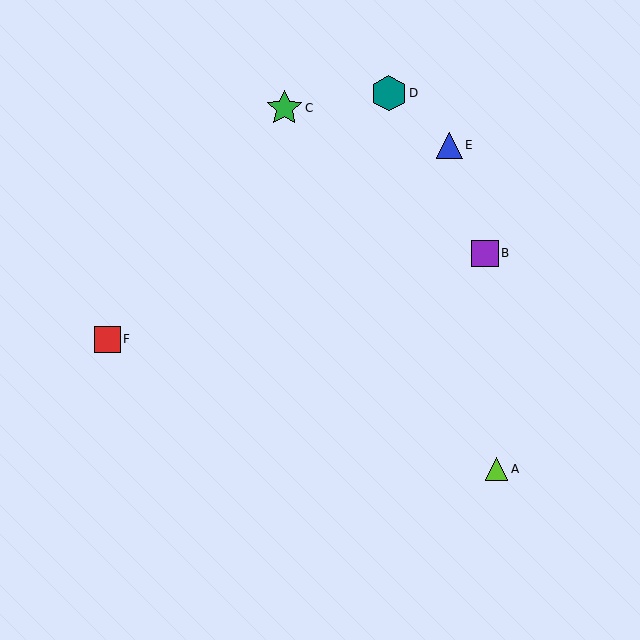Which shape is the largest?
The green star (labeled C) is the largest.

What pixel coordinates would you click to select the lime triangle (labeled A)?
Click at (497, 469) to select the lime triangle A.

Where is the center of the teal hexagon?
The center of the teal hexagon is at (389, 93).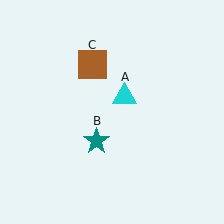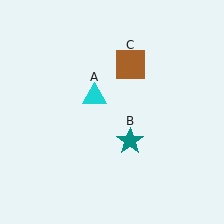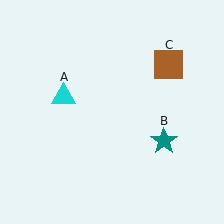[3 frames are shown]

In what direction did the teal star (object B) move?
The teal star (object B) moved right.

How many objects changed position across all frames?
3 objects changed position: cyan triangle (object A), teal star (object B), brown square (object C).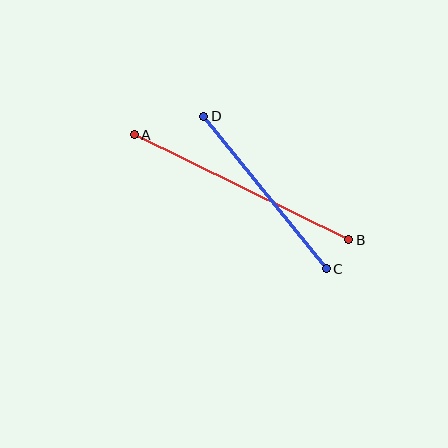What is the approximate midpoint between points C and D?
The midpoint is at approximately (265, 193) pixels.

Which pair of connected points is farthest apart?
Points A and B are farthest apart.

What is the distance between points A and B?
The distance is approximately 239 pixels.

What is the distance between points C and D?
The distance is approximately 196 pixels.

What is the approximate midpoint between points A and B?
The midpoint is at approximately (242, 187) pixels.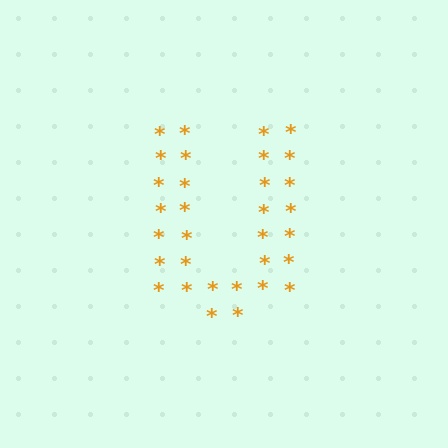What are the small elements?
The small elements are asterisks.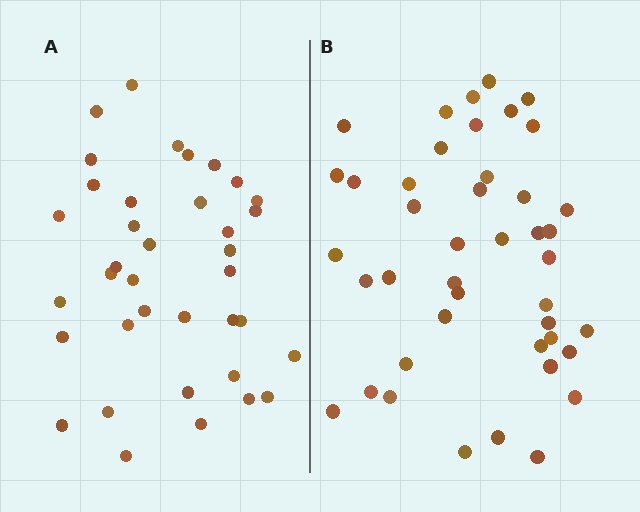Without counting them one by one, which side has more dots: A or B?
Region B (the right region) has more dots.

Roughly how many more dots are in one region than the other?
Region B has about 6 more dots than region A.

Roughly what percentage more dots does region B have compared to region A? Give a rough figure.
About 15% more.